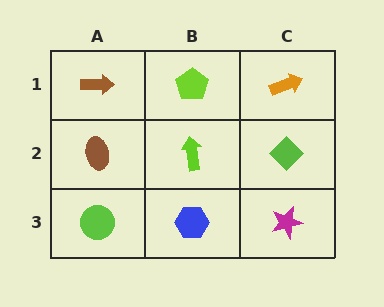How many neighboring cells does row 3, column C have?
2.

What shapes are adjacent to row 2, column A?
A brown arrow (row 1, column A), a lime circle (row 3, column A), a lime arrow (row 2, column B).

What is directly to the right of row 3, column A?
A blue hexagon.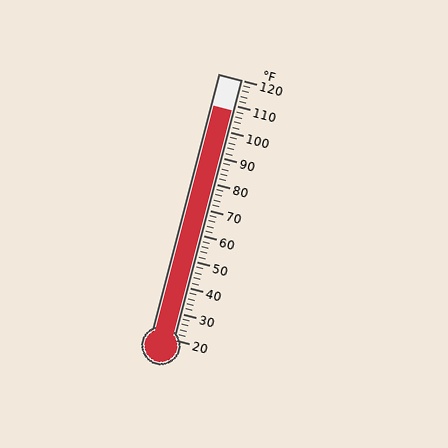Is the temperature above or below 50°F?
The temperature is above 50°F.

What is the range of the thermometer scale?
The thermometer scale ranges from 20°F to 120°F.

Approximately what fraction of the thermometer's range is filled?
The thermometer is filled to approximately 90% of its range.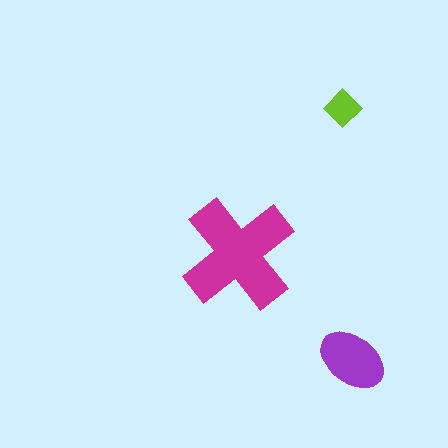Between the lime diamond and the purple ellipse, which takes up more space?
The purple ellipse.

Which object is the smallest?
The lime diamond.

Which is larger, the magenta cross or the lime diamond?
The magenta cross.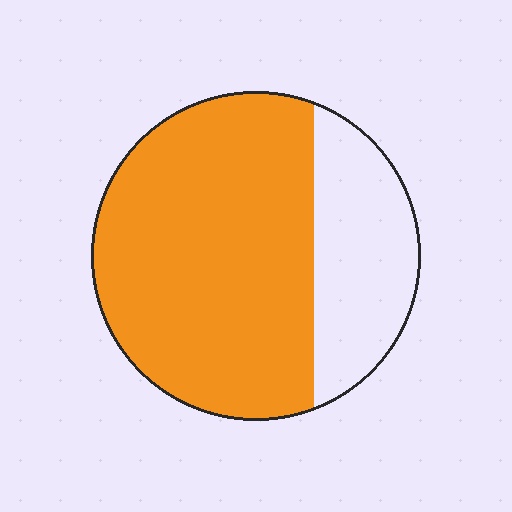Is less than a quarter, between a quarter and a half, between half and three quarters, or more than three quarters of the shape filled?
Between half and three quarters.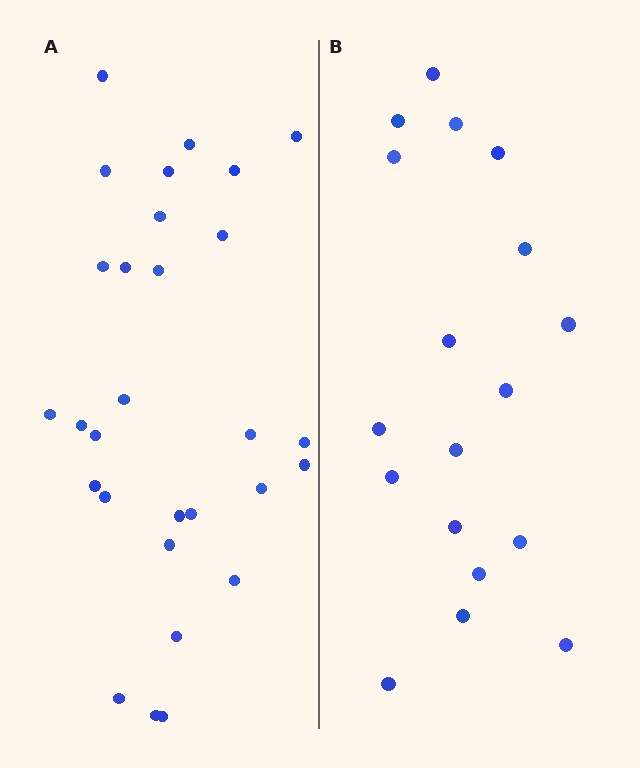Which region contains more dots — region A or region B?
Region A (the left region) has more dots.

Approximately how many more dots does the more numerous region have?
Region A has roughly 12 or so more dots than region B.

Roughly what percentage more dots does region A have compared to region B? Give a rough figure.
About 60% more.